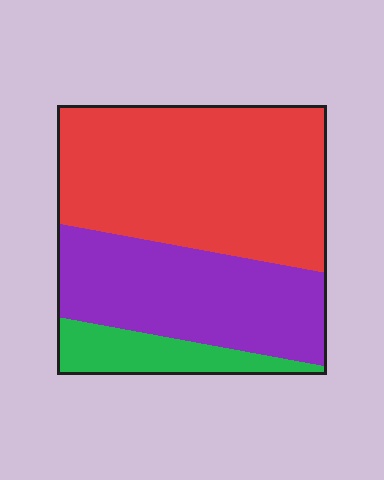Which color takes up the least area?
Green, at roughly 10%.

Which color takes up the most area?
Red, at roughly 55%.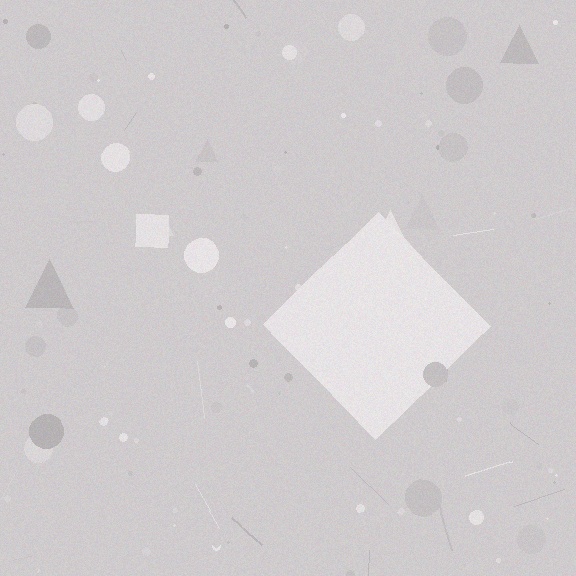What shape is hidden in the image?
A diamond is hidden in the image.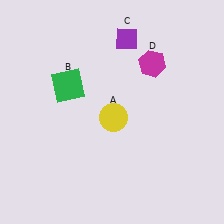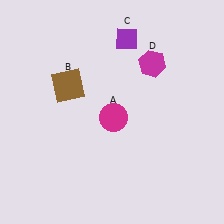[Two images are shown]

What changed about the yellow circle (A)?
In Image 1, A is yellow. In Image 2, it changed to magenta.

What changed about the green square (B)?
In Image 1, B is green. In Image 2, it changed to brown.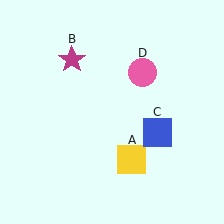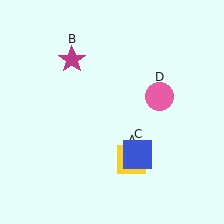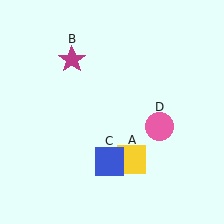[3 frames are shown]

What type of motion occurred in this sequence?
The blue square (object C), pink circle (object D) rotated clockwise around the center of the scene.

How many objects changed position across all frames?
2 objects changed position: blue square (object C), pink circle (object D).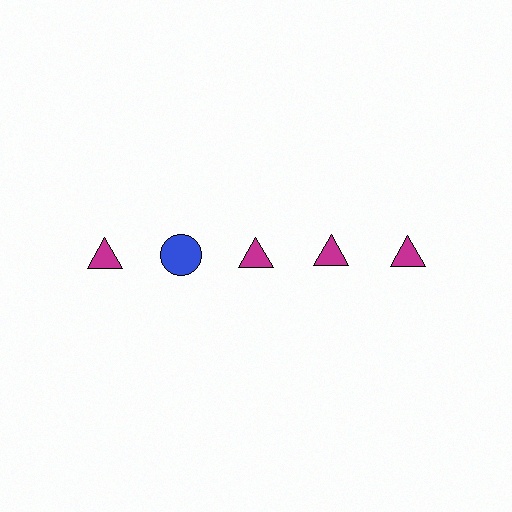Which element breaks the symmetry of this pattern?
The blue circle in the top row, second from left column breaks the symmetry. All other shapes are magenta triangles.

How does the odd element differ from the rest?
It differs in both color (blue instead of magenta) and shape (circle instead of triangle).